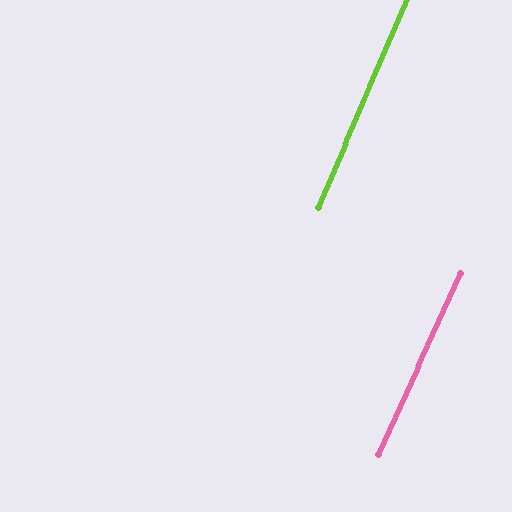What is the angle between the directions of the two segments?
Approximately 1 degree.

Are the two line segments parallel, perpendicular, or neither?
Parallel — their directions differ by only 1.1°.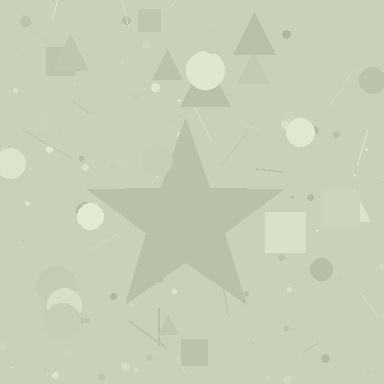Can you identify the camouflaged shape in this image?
The camouflaged shape is a star.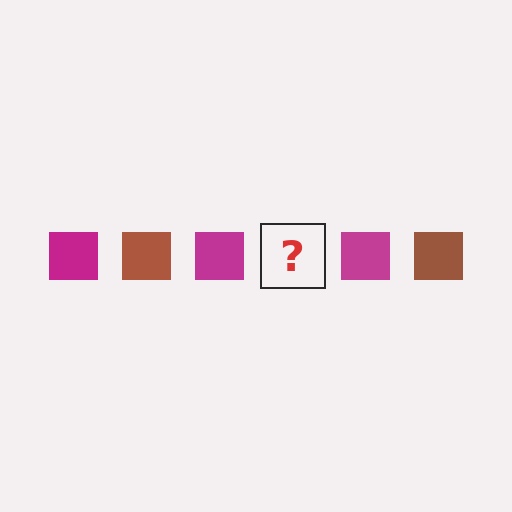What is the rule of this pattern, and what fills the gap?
The rule is that the pattern cycles through magenta, brown squares. The gap should be filled with a brown square.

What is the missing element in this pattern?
The missing element is a brown square.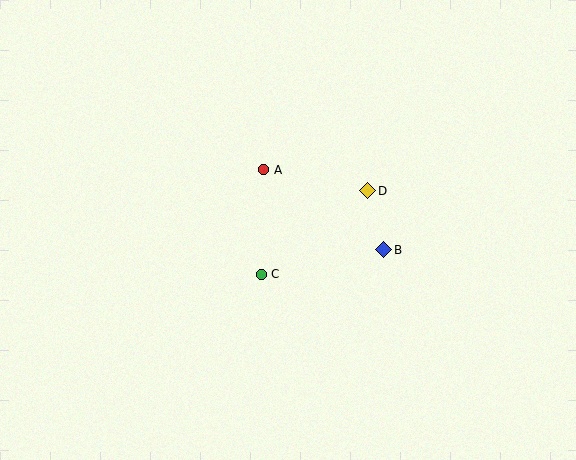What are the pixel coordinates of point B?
Point B is at (383, 250).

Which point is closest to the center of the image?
Point C at (261, 274) is closest to the center.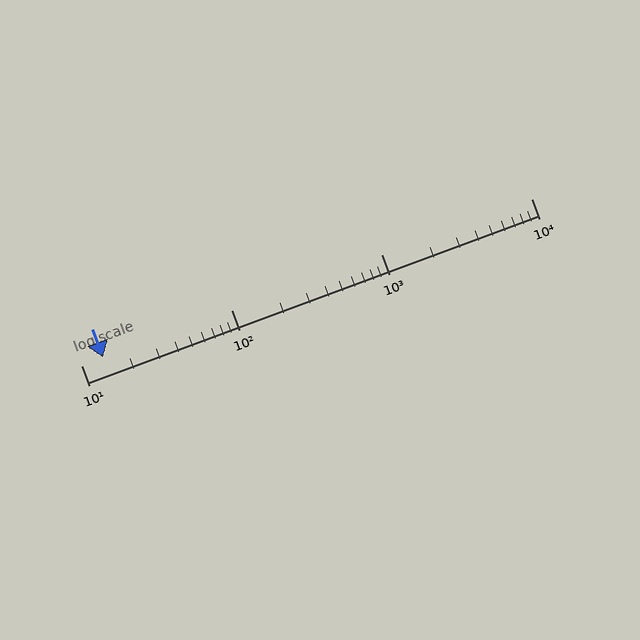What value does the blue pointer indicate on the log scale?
The pointer indicates approximately 14.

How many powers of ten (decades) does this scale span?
The scale spans 3 decades, from 10 to 10000.